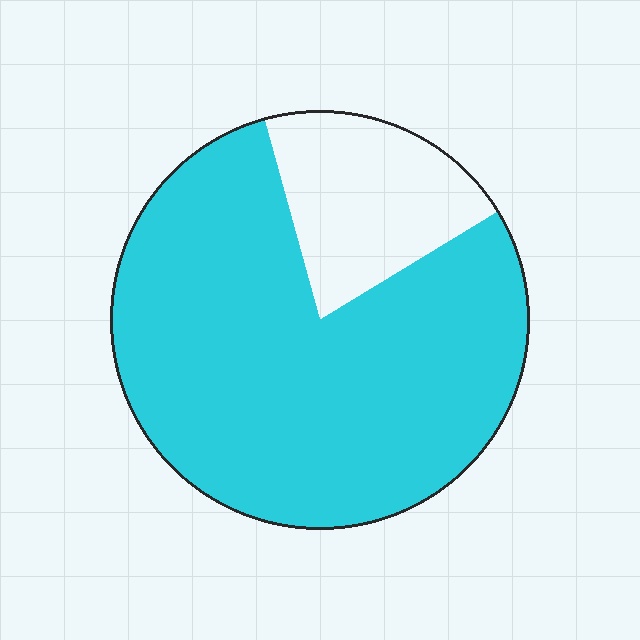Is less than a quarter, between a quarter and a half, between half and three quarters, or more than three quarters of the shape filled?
More than three quarters.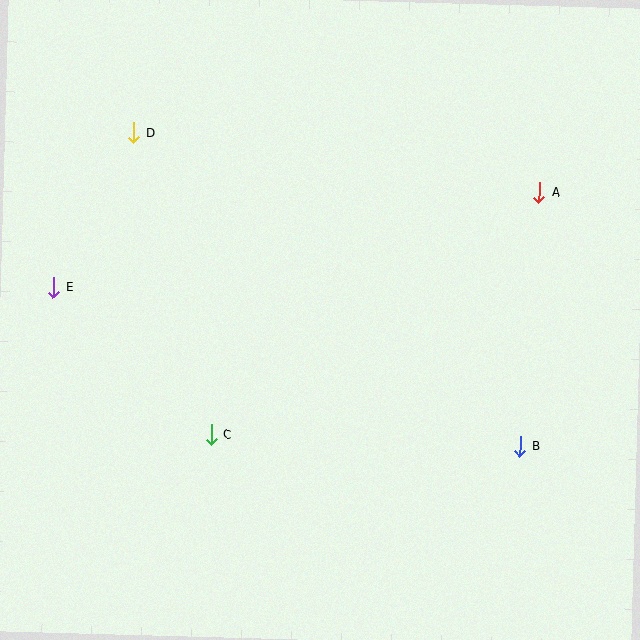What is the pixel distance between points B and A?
The distance between B and A is 254 pixels.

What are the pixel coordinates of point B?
Point B is at (520, 446).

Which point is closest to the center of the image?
Point C at (211, 435) is closest to the center.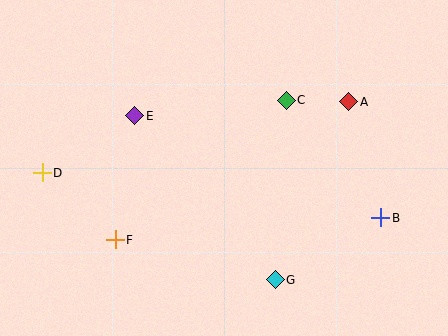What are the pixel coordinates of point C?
Point C is at (286, 100).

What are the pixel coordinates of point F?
Point F is at (115, 240).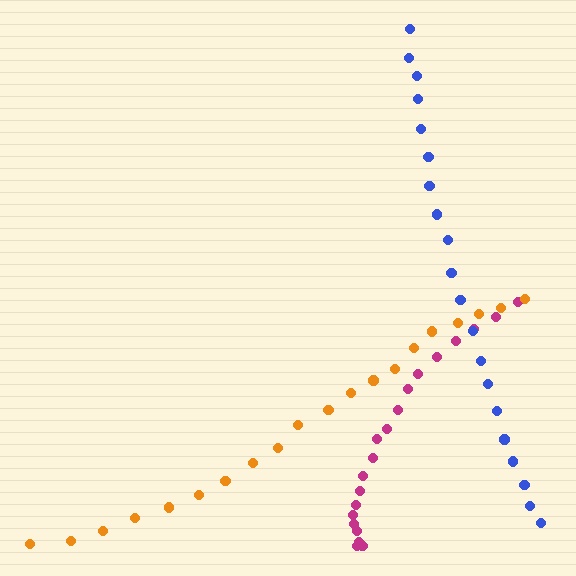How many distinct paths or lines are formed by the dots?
There are 3 distinct paths.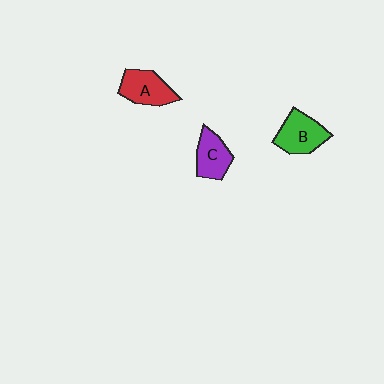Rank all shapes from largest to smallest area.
From largest to smallest: B (green), A (red), C (purple).